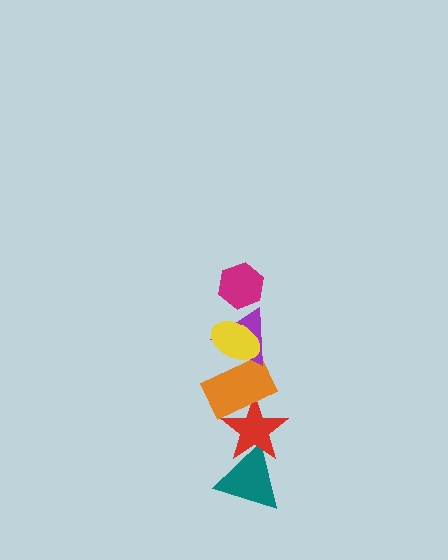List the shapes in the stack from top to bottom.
From top to bottom: the magenta hexagon, the yellow ellipse, the purple triangle, the orange rectangle, the red star, the teal triangle.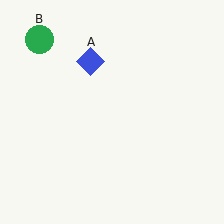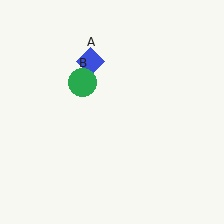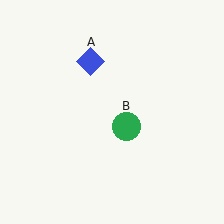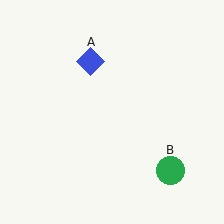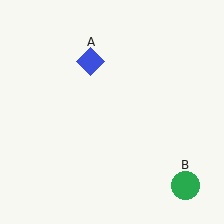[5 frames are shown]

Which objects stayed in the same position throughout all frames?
Blue diamond (object A) remained stationary.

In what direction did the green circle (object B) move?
The green circle (object B) moved down and to the right.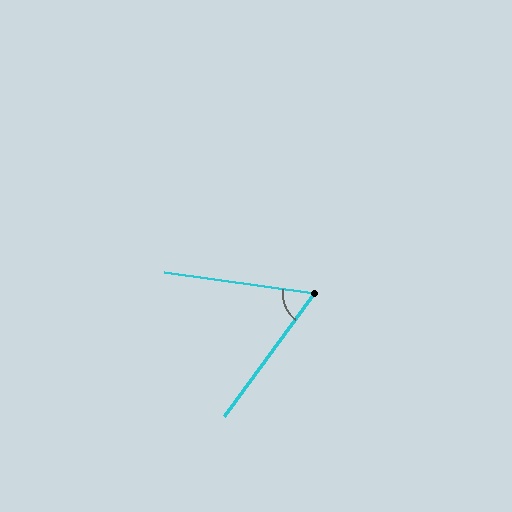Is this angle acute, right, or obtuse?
It is acute.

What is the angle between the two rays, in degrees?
Approximately 62 degrees.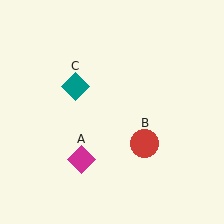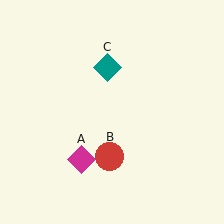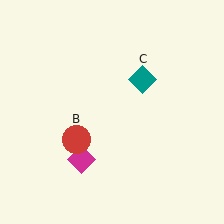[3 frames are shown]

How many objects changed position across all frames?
2 objects changed position: red circle (object B), teal diamond (object C).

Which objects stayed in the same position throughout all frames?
Magenta diamond (object A) remained stationary.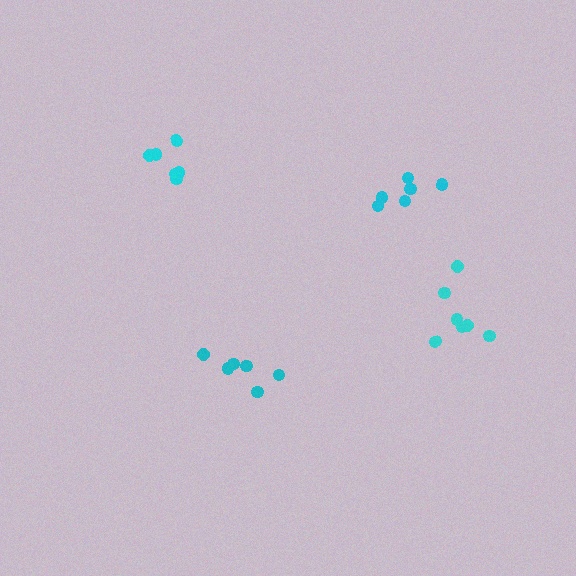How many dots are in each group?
Group 1: 7 dots, Group 2: 6 dots, Group 3: 6 dots, Group 4: 6 dots (25 total).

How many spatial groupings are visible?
There are 4 spatial groupings.